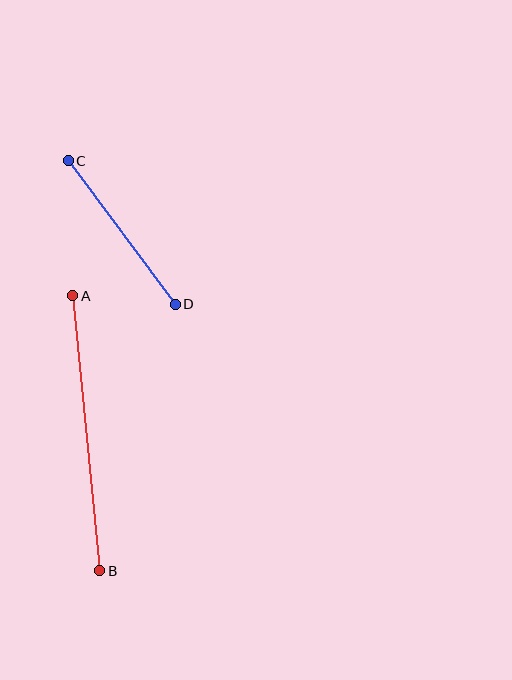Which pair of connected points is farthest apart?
Points A and B are farthest apart.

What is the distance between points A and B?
The distance is approximately 276 pixels.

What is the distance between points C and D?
The distance is approximately 179 pixels.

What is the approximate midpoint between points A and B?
The midpoint is at approximately (86, 433) pixels.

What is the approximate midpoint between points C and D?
The midpoint is at approximately (122, 232) pixels.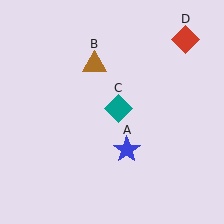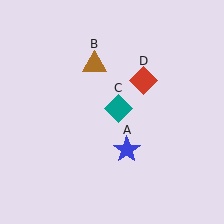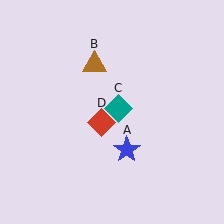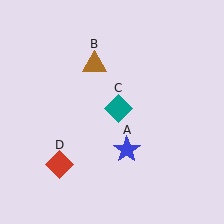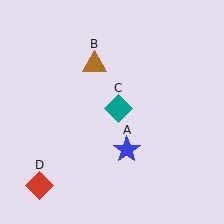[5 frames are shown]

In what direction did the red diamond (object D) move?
The red diamond (object D) moved down and to the left.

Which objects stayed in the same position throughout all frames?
Blue star (object A) and brown triangle (object B) and teal diamond (object C) remained stationary.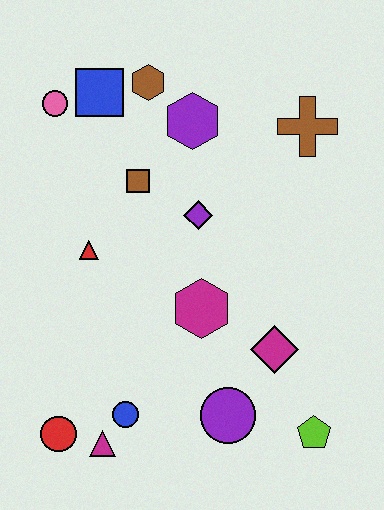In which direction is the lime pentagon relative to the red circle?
The lime pentagon is to the right of the red circle.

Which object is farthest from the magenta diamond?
The pink circle is farthest from the magenta diamond.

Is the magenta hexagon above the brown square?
No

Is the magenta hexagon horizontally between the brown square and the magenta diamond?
Yes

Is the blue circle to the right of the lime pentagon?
No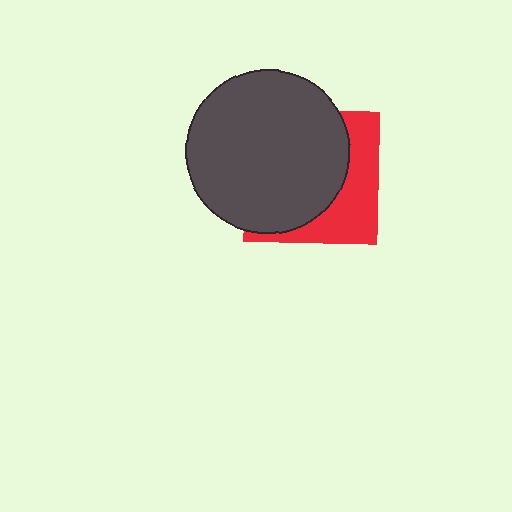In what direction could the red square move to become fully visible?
The red square could move right. That would shift it out from behind the dark gray circle entirely.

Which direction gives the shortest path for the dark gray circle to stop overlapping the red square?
Moving left gives the shortest separation.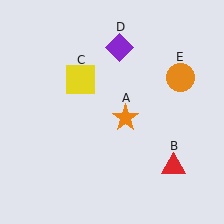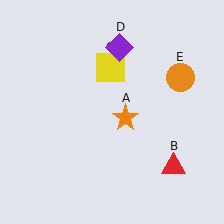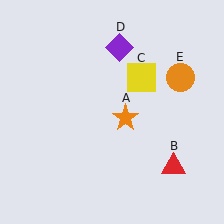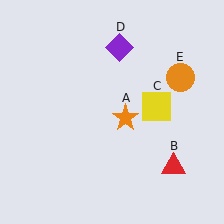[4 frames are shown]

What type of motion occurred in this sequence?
The yellow square (object C) rotated clockwise around the center of the scene.